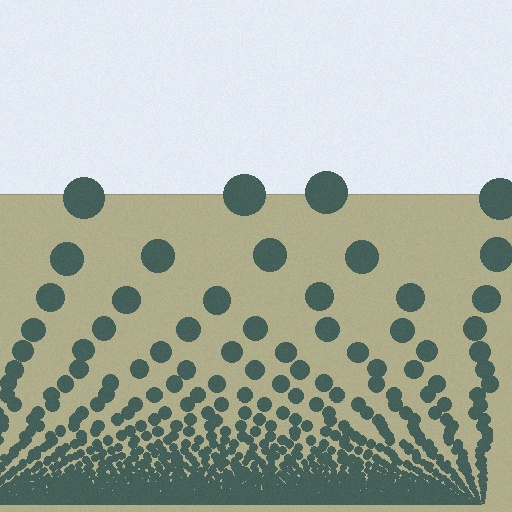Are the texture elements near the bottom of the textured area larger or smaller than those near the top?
Smaller. The gradient is inverted — elements near the bottom are smaller and denser.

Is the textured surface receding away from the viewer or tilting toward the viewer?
The surface appears to tilt toward the viewer. Texture elements get larger and sparser toward the top.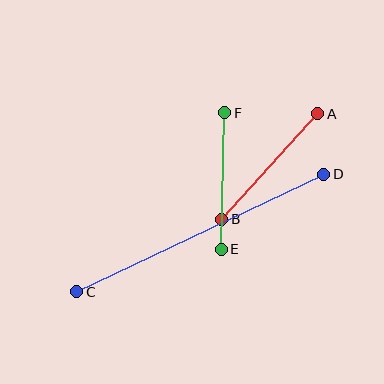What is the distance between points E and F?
The distance is approximately 136 pixels.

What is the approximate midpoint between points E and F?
The midpoint is at approximately (223, 181) pixels.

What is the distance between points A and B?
The distance is approximately 143 pixels.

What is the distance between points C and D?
The distance is approximately 273 pixels.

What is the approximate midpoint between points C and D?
The midpoint is at approximately (200, 233) pixels.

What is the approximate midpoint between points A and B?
The midpoint is at approximately (270, 166) pixels.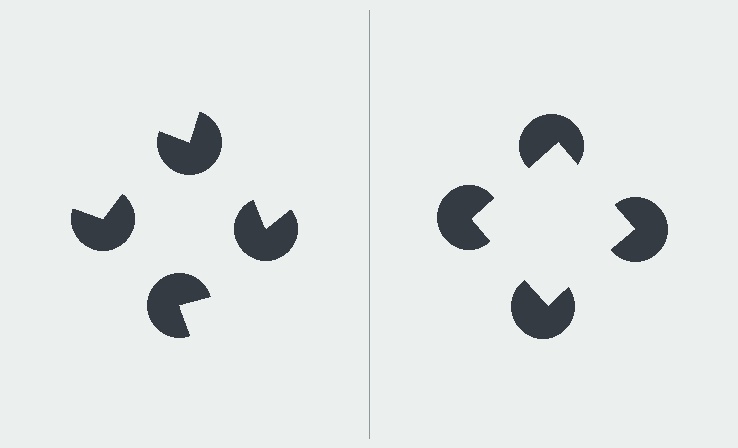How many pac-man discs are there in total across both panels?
8 — 4 on each side.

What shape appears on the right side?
An illusory square.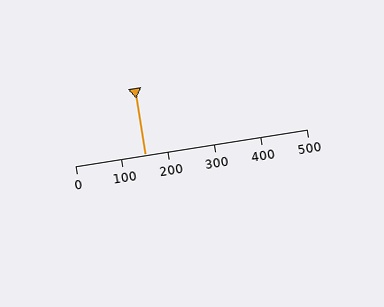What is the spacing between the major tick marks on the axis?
The major ticks are spaced 100 apart.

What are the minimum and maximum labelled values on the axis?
The axis runs from 0 to 500.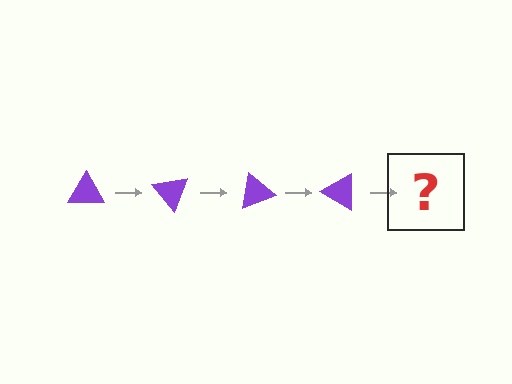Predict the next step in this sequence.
The next step is a purple triangle rotated 200 degrees.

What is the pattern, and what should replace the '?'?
The pattern is that the triangle rotates 50 degrees each step. The '?' should be a purple triangle rotated 200 degrees.